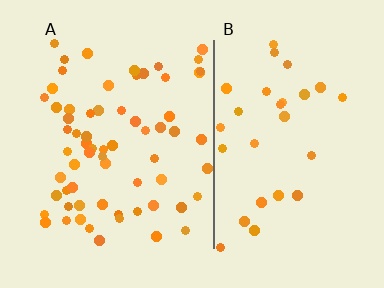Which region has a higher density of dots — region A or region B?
A (the left).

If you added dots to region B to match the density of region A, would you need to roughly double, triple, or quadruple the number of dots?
Approximately double.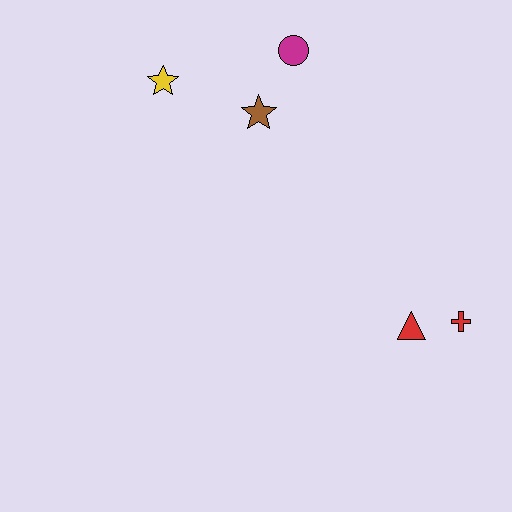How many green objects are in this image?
There are no green objects.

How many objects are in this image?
There are 5 objects.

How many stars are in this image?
There are 2 stars.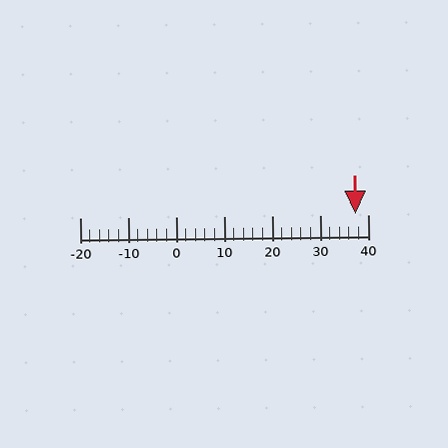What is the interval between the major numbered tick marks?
The major tick marks are spaced 10 units apart.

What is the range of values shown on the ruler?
The ruler shows values from -20 to 40.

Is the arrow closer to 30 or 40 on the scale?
The arrow is closer to 40.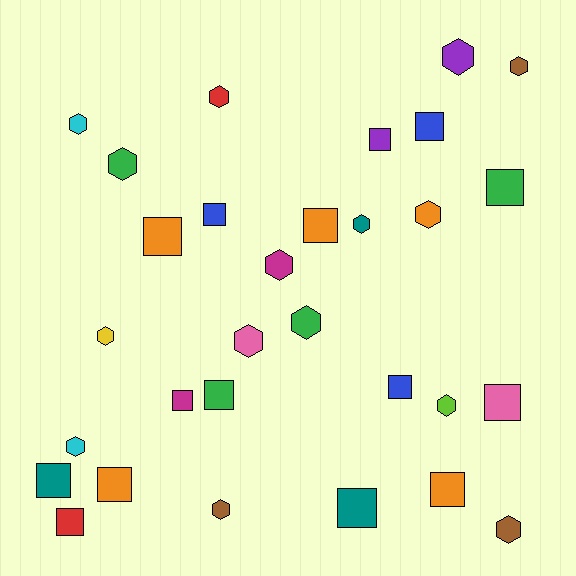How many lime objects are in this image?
There is 1 lime object.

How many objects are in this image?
There are 30 objects.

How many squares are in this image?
There are 15 squares.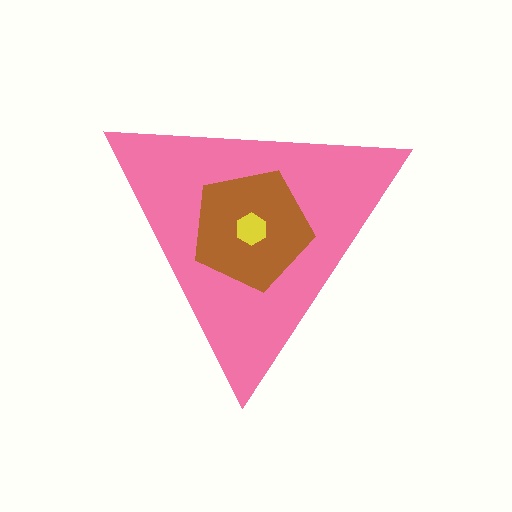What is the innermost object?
The yellow hexagon.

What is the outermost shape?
The pink triangle.